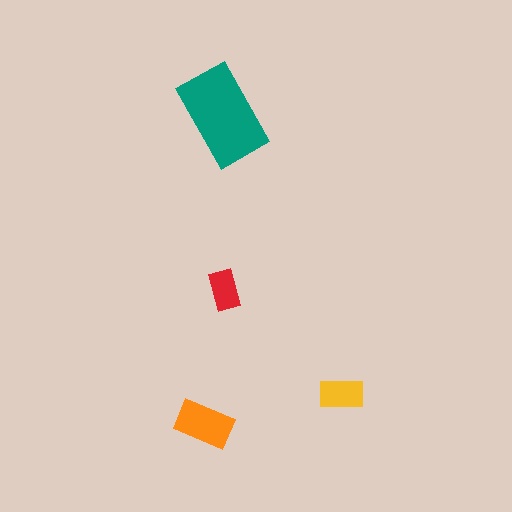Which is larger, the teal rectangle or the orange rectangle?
The teal one.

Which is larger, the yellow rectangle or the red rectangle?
The yellow one.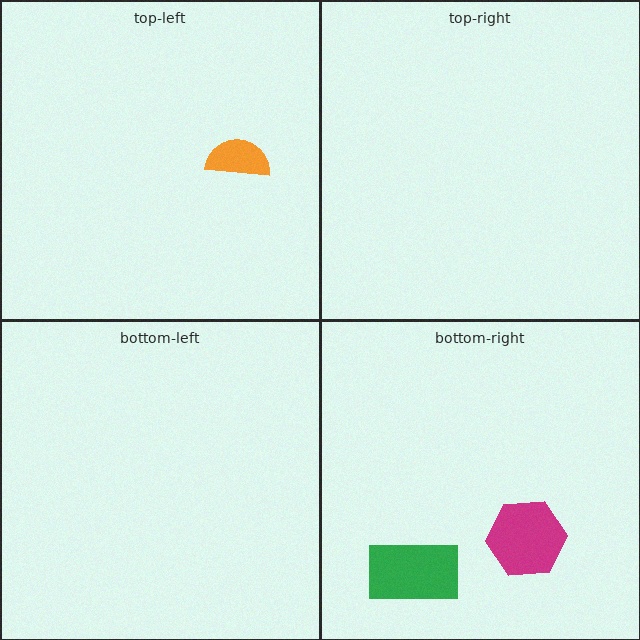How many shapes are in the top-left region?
1.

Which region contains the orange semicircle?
The top-left region.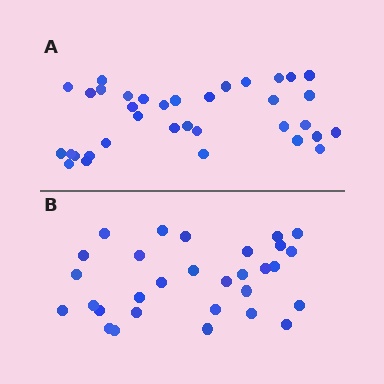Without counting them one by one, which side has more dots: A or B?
Region A (the top region) has more dots.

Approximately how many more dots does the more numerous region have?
Region A has about 5 more dots than region B.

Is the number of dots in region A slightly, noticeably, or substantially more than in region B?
Region A has only slightly more — the two regions are fairly close. The ratio is roughly 1.2 to 1.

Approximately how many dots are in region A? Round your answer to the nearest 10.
About 40 dots. (The exact count is 35, which rounds to 40.)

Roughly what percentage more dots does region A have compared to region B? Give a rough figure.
About 15% more.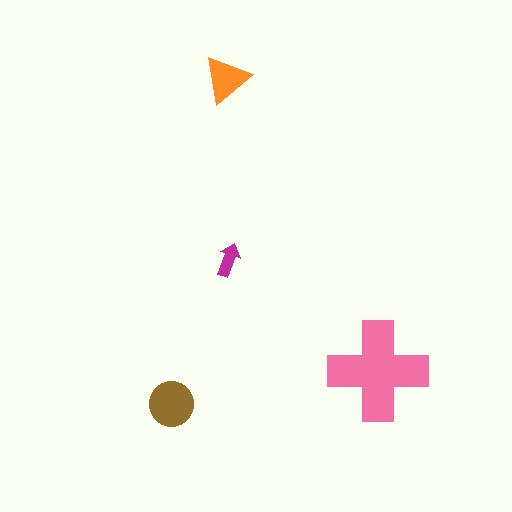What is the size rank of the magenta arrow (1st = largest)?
4th.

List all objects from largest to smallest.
The pink cross, the brown circle, the orange triangle, the magenta arrow.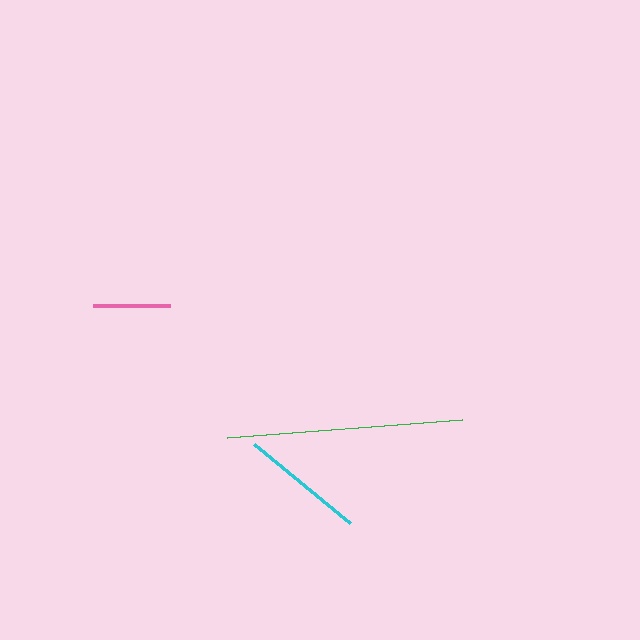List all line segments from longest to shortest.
From longest to shortest: green, cyan, pink.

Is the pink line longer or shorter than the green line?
The green line is longer than the pink line.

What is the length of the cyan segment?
The cyan segment is approximately 124 pixels long.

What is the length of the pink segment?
The pink segment is approximately 77 pixels long.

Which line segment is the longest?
The green line is the longest at approximately 236 pixels.